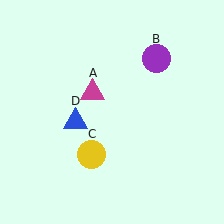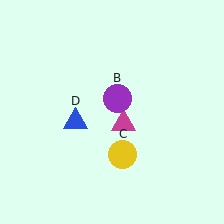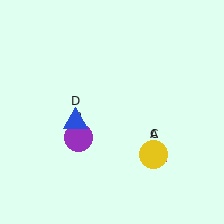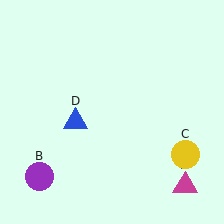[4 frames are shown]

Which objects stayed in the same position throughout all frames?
Blue triangle (object D) remained stationary.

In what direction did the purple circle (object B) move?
The purple circle (object B) moved down and to the left.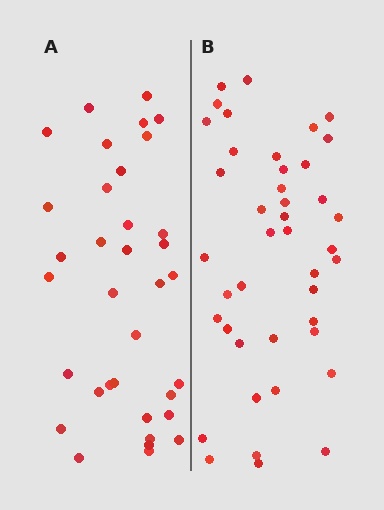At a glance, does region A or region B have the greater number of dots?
Region B (the right region) has more dots.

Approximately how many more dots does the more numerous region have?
Region B has roughly 8 or so more dots than region A.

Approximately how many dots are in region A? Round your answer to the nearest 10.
About 40 dots. (The exact count is 35, which rounds to 40.)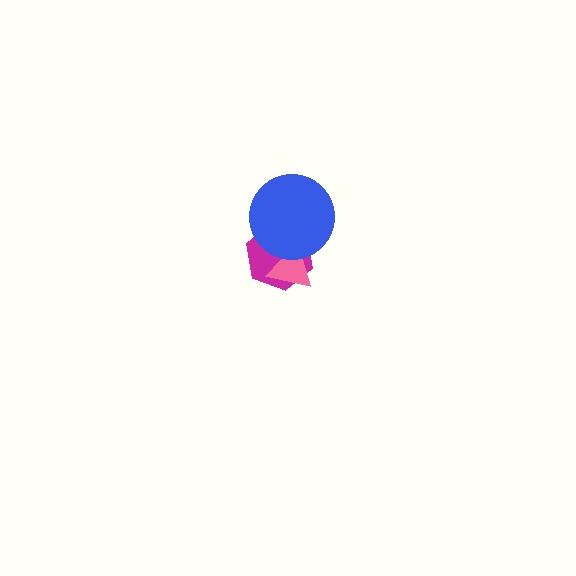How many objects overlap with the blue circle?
2 objects overlap with the blue circle.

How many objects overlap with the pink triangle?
2 objects overlap with the pink triangle.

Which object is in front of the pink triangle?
The blue circle is in front of the pink triangle.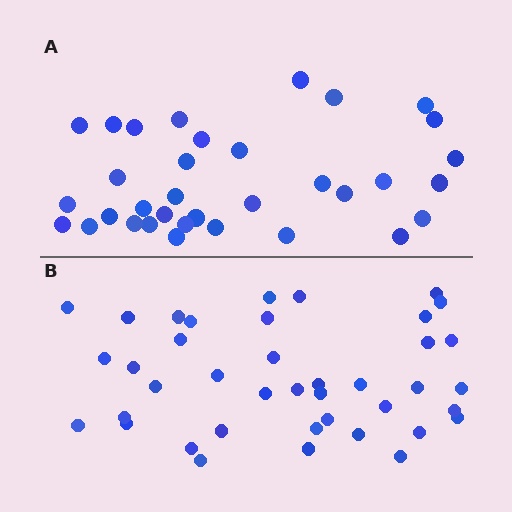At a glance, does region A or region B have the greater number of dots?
Region B (the bottom region) has more dots.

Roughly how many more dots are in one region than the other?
Region B has about 6 more dots than region A.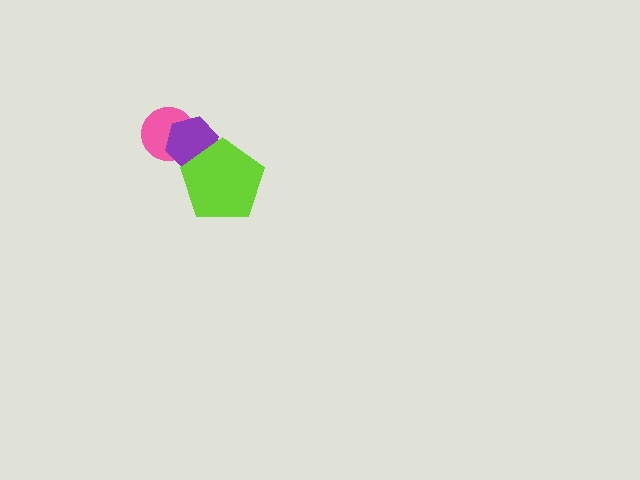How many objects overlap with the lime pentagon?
1 object overlaps with the lime pentagon.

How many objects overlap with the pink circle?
1 object overlaps with the pink circle.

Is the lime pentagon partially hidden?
No, no other shape covers it.